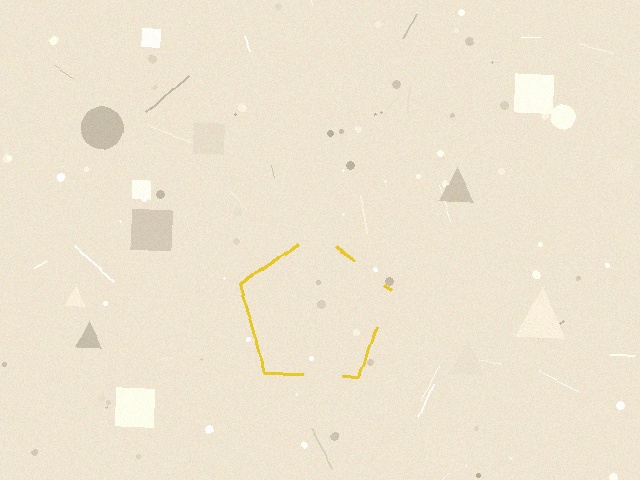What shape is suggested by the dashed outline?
The dashed outline suggests a pentagon.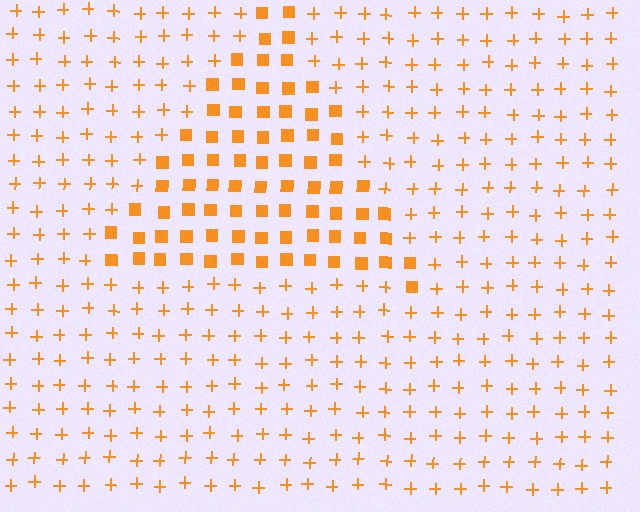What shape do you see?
I see a triangle.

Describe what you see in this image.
The image is filled with small orange elements arranged in a uniform grid. A triangle-shaped region contains squares, while the surrounding area contains plus signs. The boundary is defined purely by the change in element shape.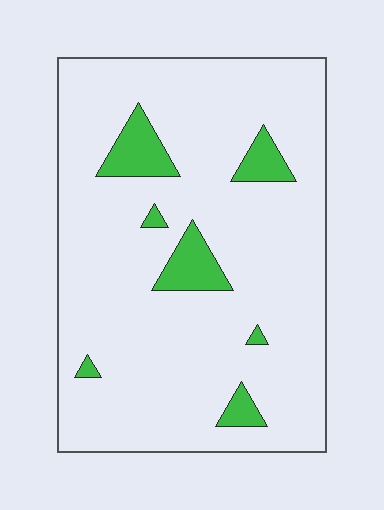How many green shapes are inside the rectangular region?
7.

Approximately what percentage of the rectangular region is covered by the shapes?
Approximately 10%.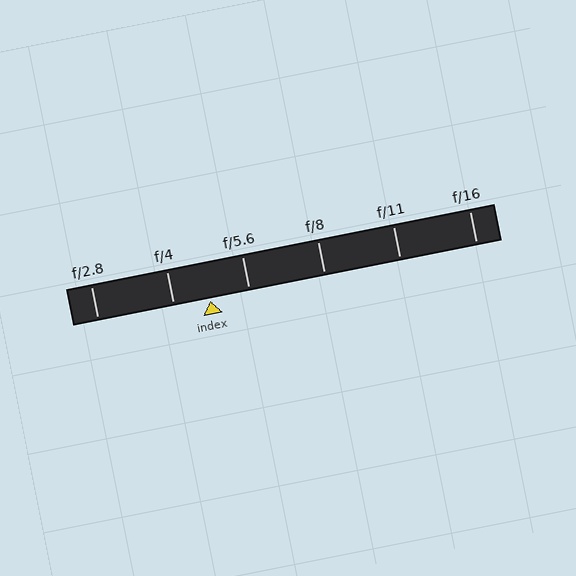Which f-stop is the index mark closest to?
The index mark is closest to f/4.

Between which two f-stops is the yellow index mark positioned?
The index mark is between f/4 and f/5.6.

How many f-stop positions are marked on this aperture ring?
There are 6 f-stop positions marked.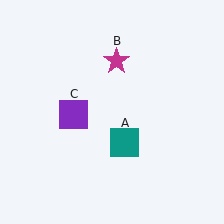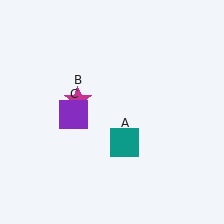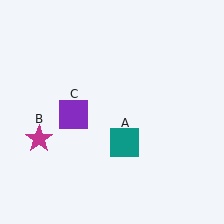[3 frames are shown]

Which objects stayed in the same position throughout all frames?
Teal square (object A) and purple square (object C) remained stationary.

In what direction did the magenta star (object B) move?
The magenta star (object B) moved down and to the left.